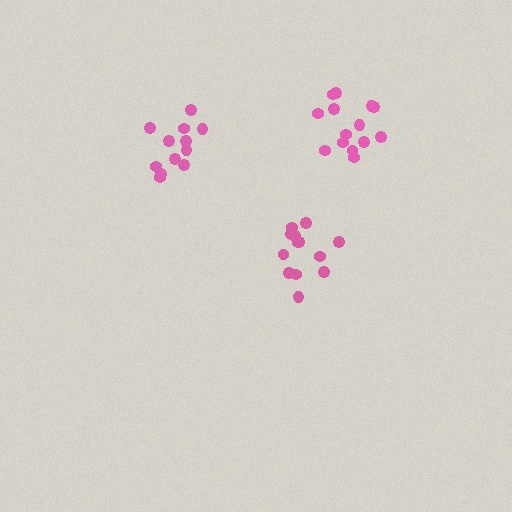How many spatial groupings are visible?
There are 3 spatial groupings.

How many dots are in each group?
Group 1: 12 dots, Group 2: 13 dots, Group 3: 14 dots (39 total).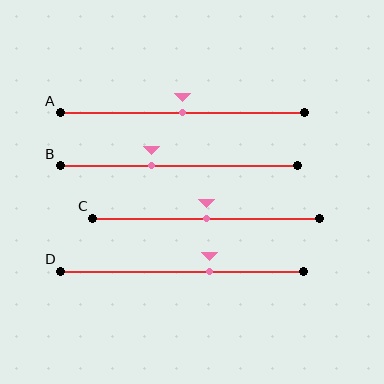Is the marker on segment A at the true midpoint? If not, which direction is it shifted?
Yes, the marker on segment A is at the true midpoint.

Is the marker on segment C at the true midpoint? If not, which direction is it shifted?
Yes, the marker on segment C is at the true midpoint.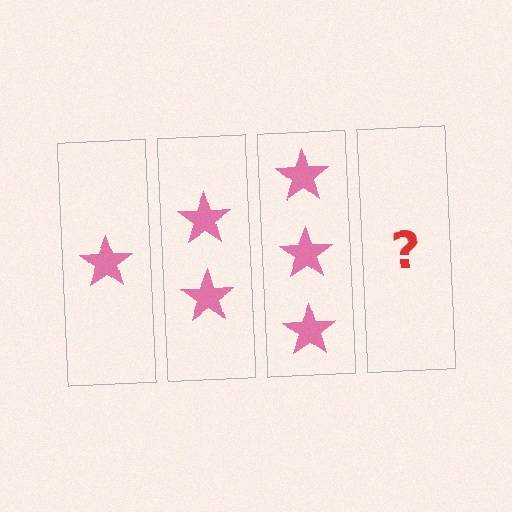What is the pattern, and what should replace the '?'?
The pattern is that each step adds one more star. The '?' should be 4 stars.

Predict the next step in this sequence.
The next step is 4 stars.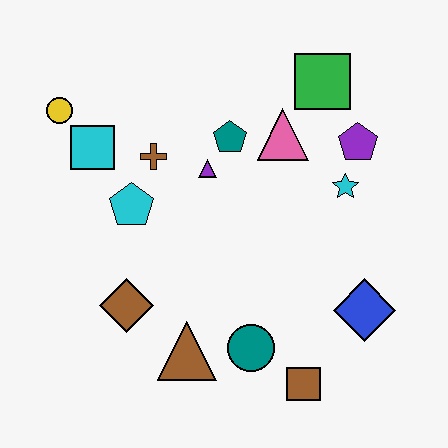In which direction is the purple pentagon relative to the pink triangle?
The purple pentagon is to the right of the pink triangle.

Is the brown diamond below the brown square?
No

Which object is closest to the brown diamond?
The brown triangle is closest to the brown diamond.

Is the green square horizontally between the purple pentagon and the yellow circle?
Yes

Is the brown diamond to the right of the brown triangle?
No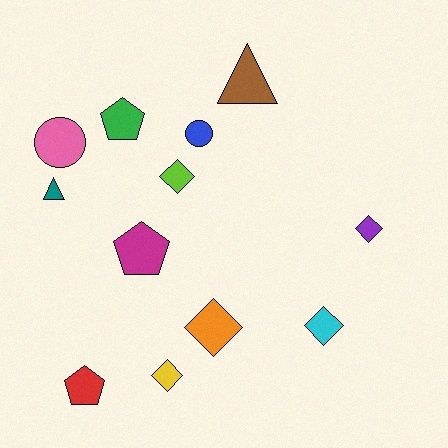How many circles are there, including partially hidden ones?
There are 2 circles.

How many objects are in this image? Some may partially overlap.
There are 12 objects.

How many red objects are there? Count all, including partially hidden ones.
There is 1 red object.